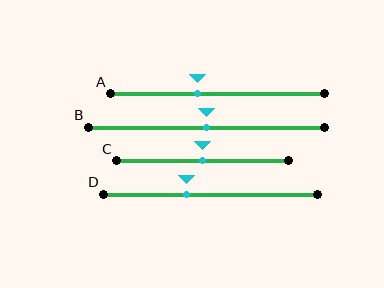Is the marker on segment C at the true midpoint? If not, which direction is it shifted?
Yes, the marker on segment C is at the true midpoint.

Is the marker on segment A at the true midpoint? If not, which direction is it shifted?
No, the marker on segment A is shifted to the left by about 9% of the segment length.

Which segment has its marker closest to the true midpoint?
Segment B has its marker closest to the true midpoint.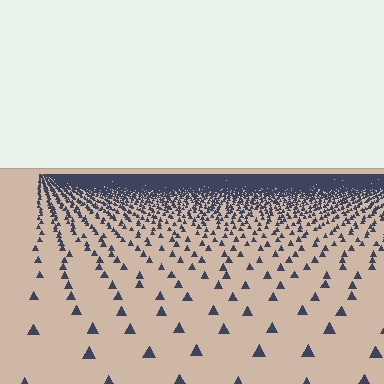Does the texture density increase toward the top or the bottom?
Density increases toward the top.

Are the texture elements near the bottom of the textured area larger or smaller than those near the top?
Larger. Near the bottom, elements are closer to the viewer and appear at a bigger on-screen size.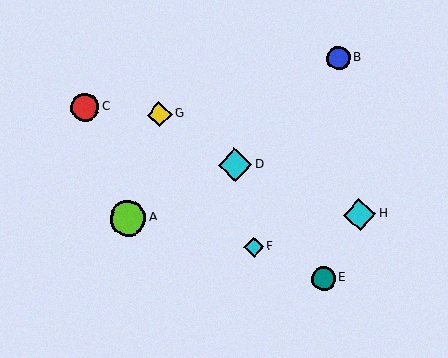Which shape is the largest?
The lime circle (labeled A) is the largest.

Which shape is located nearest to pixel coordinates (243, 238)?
The cyan diamond (labeled F) at (254, 247) is nearest to that location.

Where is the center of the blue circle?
The center of the blue circle is at (338, 58).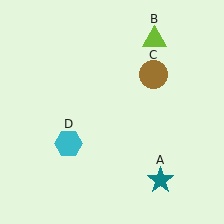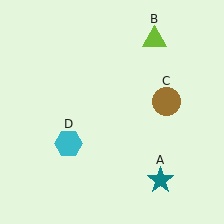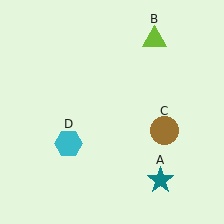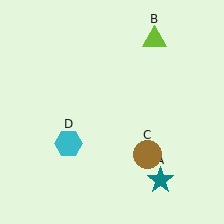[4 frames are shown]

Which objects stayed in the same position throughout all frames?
Teal star (object A) and lime triangle (object B) and cyan hexagon (object D) remained stationary.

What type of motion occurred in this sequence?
The brown circle (object C) rotated clockwise around the center of the scene.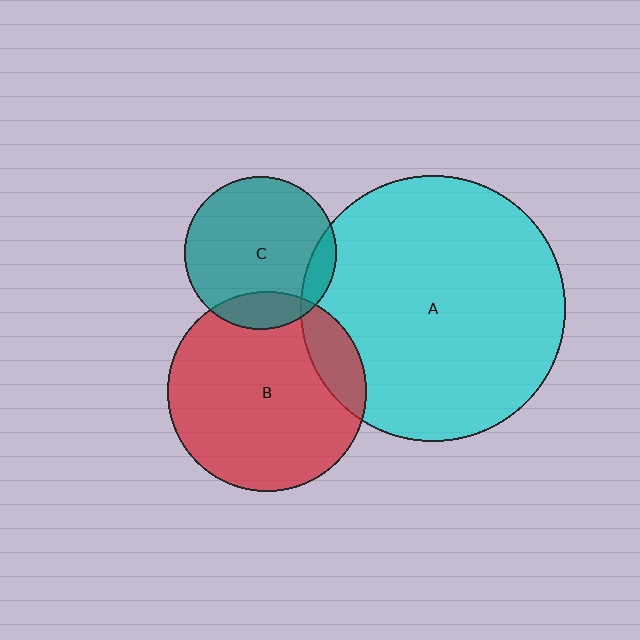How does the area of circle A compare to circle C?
Approximately 3.0 times.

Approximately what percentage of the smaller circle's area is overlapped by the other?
Approximately 15%.